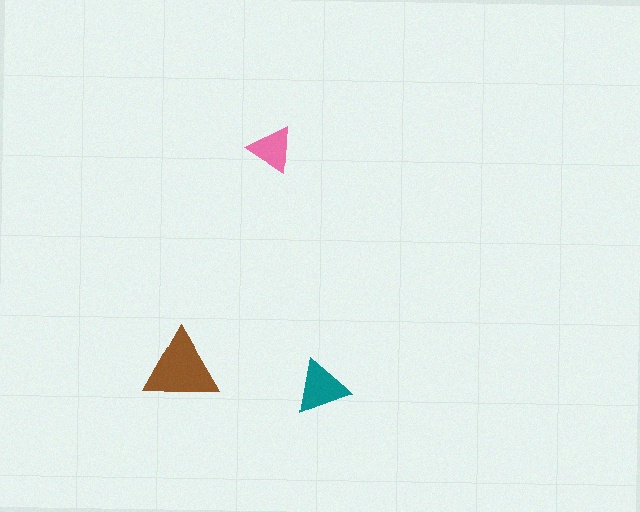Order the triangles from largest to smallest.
the brown one, the teal one, the pink one.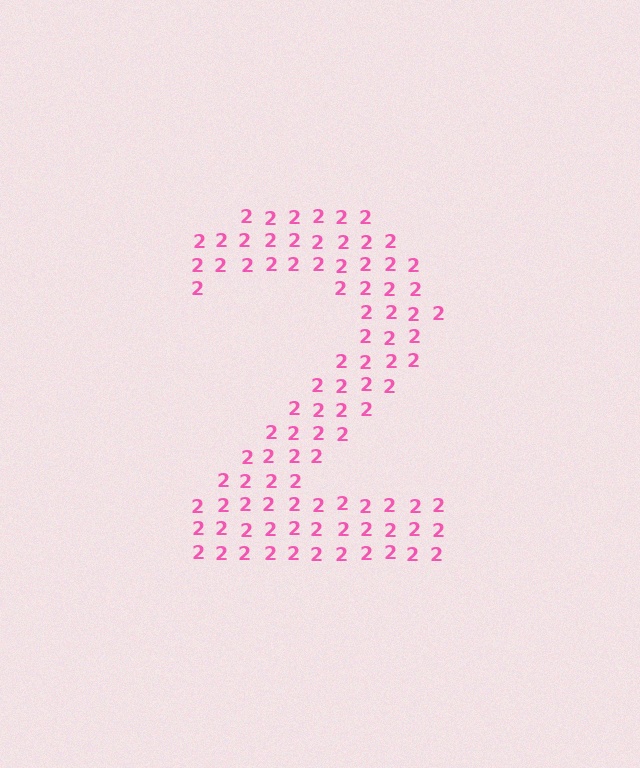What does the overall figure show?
The overall figure shows the digit 2.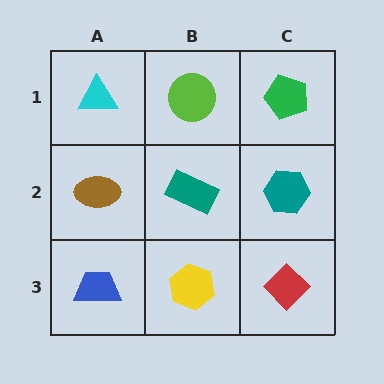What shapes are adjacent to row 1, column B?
A teal rectangle (row 2, column B), a cyan triangle (row 1, column A), a green pentagon (row 1, column C).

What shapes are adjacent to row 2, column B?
A lime circle (row 1, column B), a yellow hexagon (row 3, column B), a brown ellipse (row 2, column A), a teal hexagon (row 2, column C).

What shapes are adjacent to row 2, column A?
A cyan triangle (row 1, column A), a blue trapezoid (row 3, column A), a teal rectangle (row 2, column B).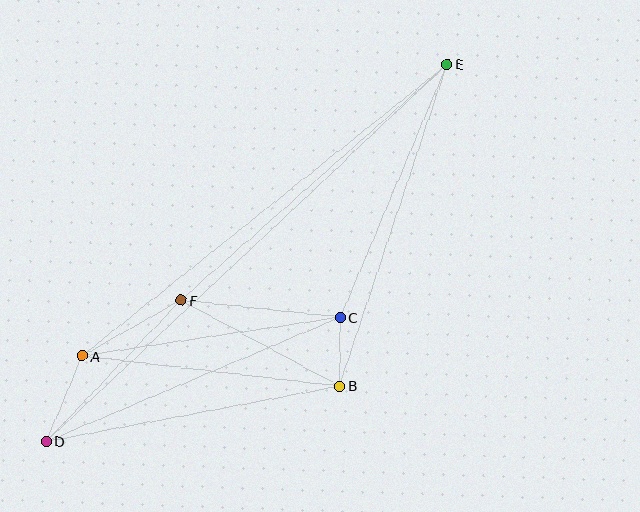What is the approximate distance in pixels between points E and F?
The distance between E and F is approximately 356 pixels.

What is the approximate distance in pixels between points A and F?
The distance between A and F is approximately 113 pixels.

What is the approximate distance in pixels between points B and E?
The distance between B and E is approximately 339 pixels.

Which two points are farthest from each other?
Points D and E are farthest from each other.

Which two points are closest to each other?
Points B and C are closest to each other.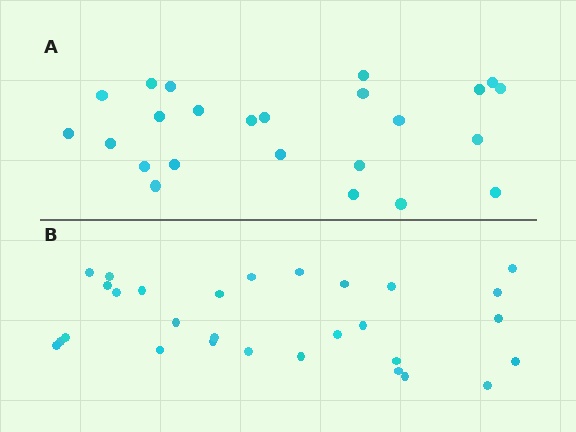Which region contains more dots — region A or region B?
Region B (the bottom region) has more dots.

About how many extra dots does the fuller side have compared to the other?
Region B has about 5 more dots than region A.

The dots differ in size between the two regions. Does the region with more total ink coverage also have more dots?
No. Region A has more total ink coverage because its dots are larger, but region B actually contains more individual dots. Total area can be misleading — the number of items is what matters here.